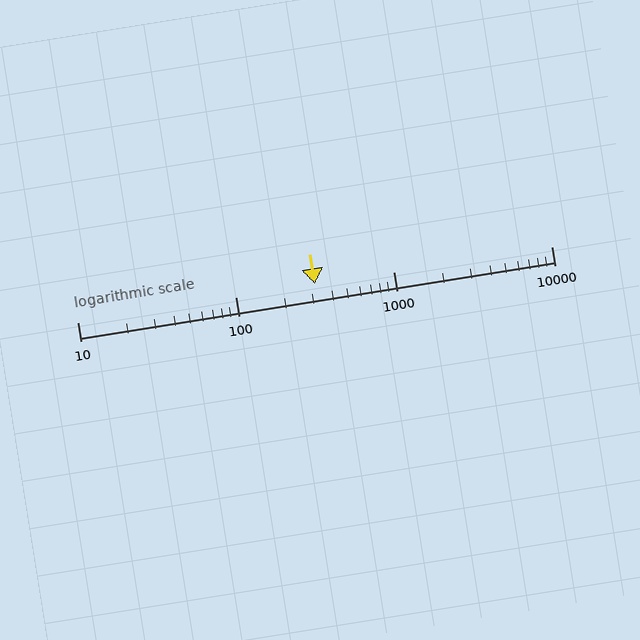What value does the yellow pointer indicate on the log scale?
The pointer indicates approximately 320.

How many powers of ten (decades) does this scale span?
The scale spans 3 decades, from 10 to 10000.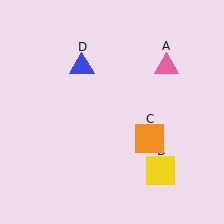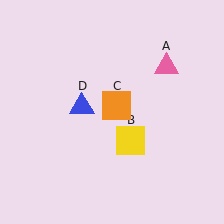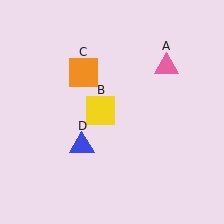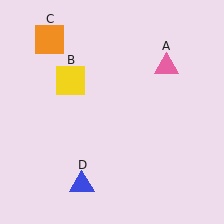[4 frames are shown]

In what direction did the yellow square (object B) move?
The yellow square (object B) moved up and to the left.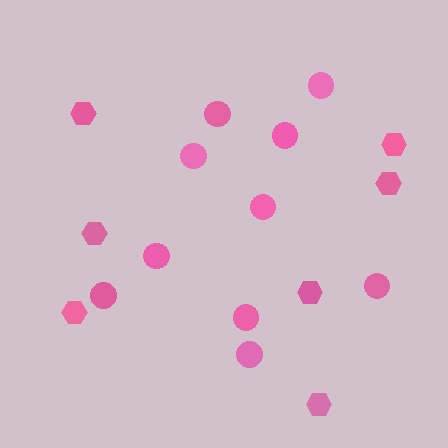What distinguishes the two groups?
There are 2 groups: one group of circles (10) and one group of hexagons (7).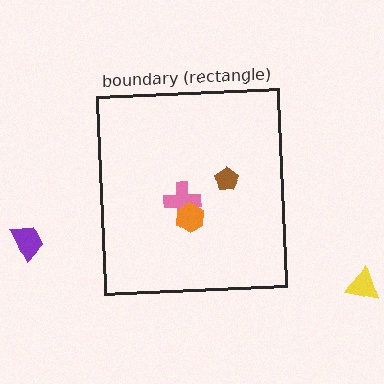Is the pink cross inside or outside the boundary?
Inside.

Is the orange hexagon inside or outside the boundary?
Inside.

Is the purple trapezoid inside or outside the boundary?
Outside.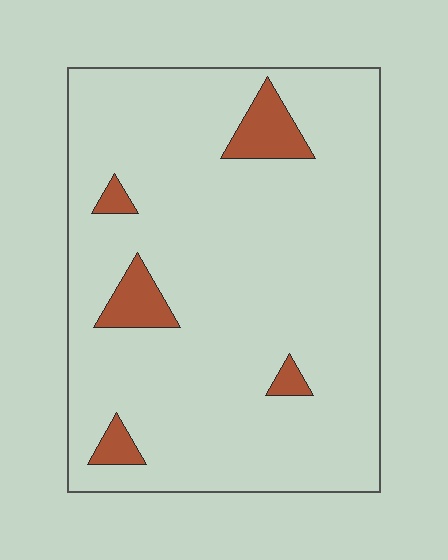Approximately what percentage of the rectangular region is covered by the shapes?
Approximately 10%.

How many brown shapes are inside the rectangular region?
5.